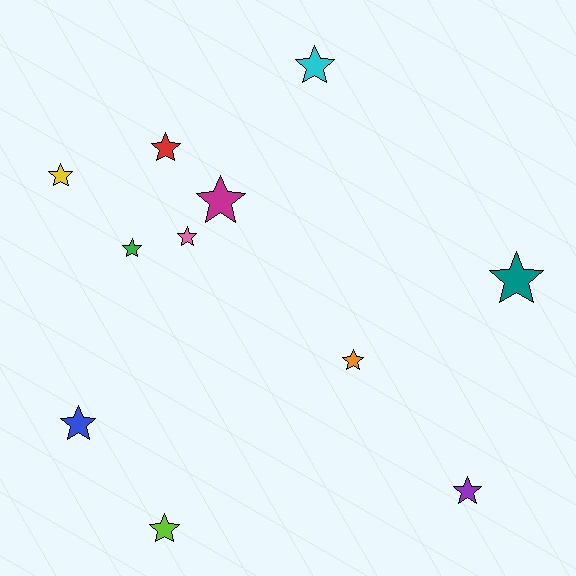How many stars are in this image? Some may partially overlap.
There are 11 stars.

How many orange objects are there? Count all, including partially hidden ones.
There is 1 orange object.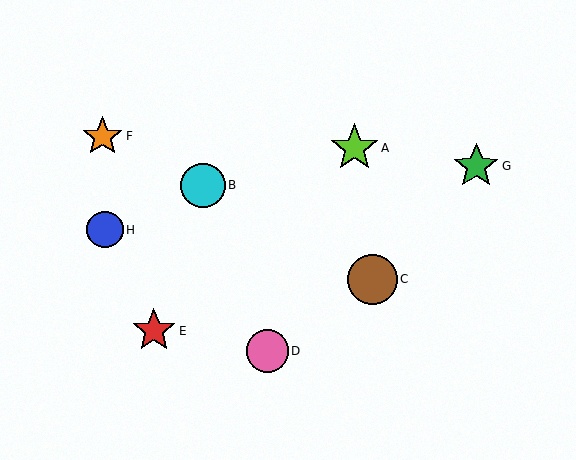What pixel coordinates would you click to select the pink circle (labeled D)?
Click at (267, 351) to select the pink circle D.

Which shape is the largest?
The brown circle (labeled C) is the largest.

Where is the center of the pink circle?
The center of the pink circle is at (267, 351).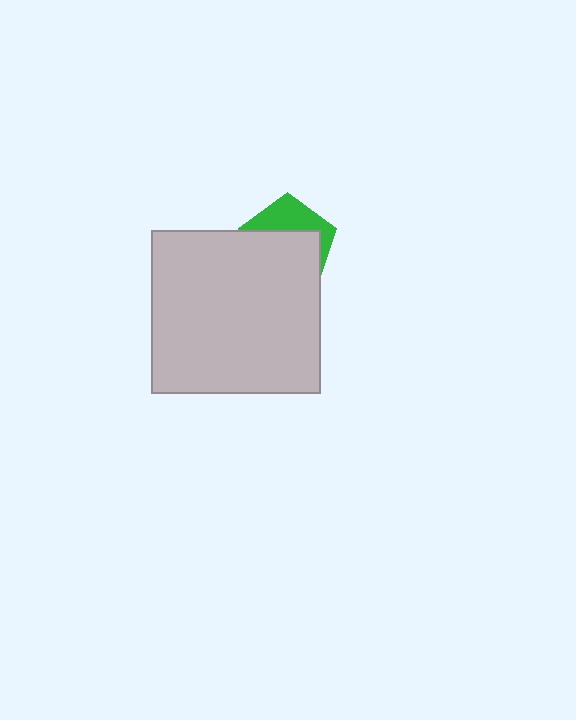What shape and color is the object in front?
The object in front is a light gray rectangle.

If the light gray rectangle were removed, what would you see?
You would see the complete green pentagon.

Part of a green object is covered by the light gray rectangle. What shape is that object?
It is a pentagon.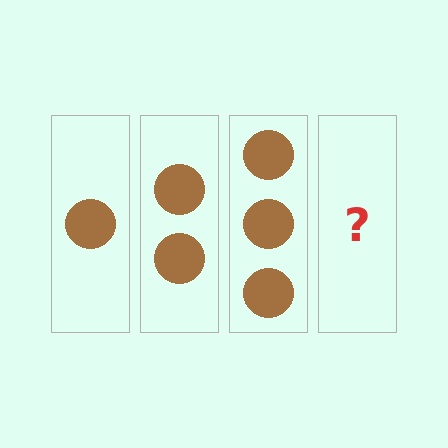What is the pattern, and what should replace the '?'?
The pattern is that each step adds one more circle. The '?' should be 4 circles.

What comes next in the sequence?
The next element should be 4 circles.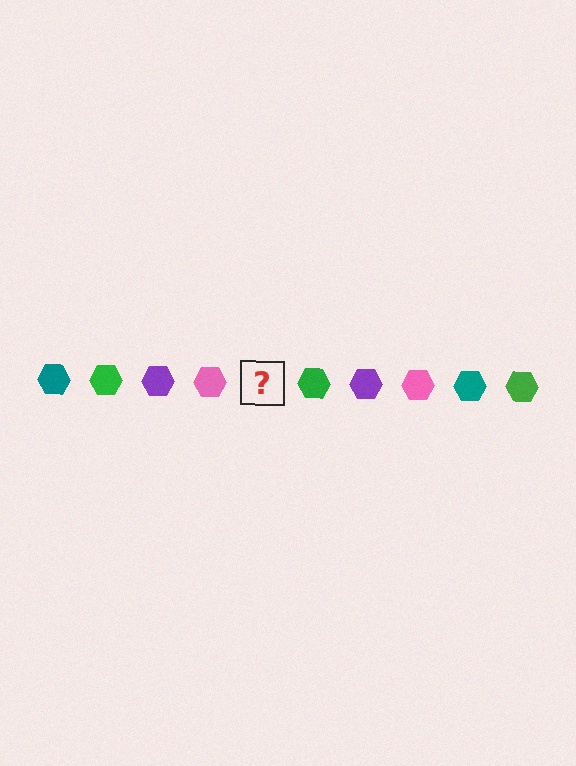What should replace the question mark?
The question mark should be replaced with a teal hexagon.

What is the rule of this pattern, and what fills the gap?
The rule is that the pattern cycles through teal, green, purple, pink hexagons. The gap should be filled with a teal hexagon.